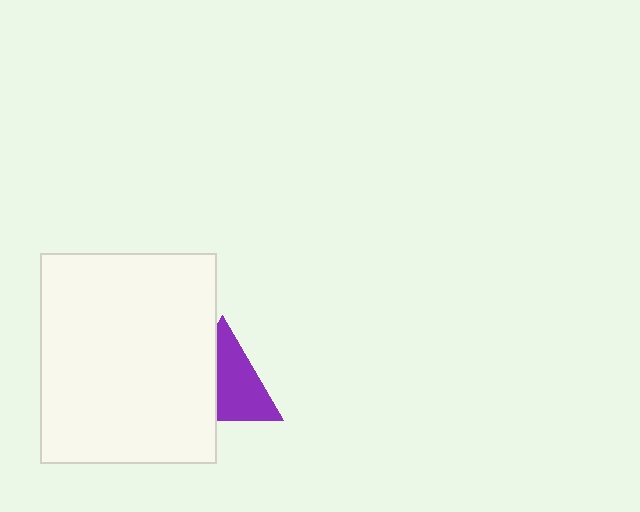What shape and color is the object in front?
The object in front is a white rectangle.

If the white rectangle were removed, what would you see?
You would see the complete purple triangle.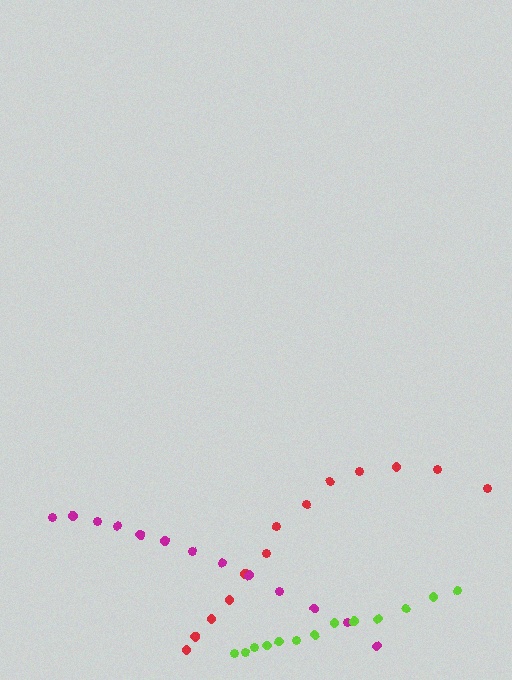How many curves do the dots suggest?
There are 3 distinct paths.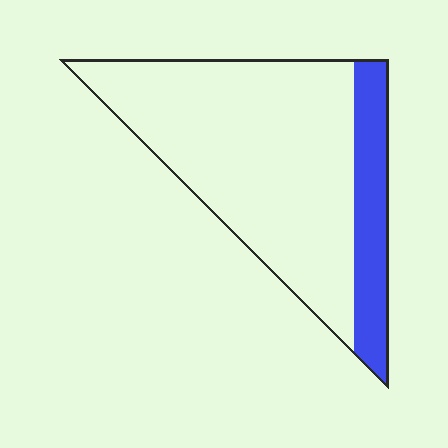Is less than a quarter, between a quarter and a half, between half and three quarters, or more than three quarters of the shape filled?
Less than a quarter.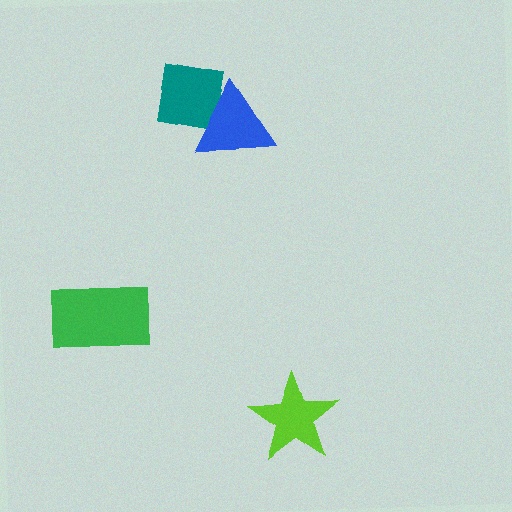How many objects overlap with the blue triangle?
1 object overlaps with the blue triangle.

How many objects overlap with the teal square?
1 object overlaps with the teal square.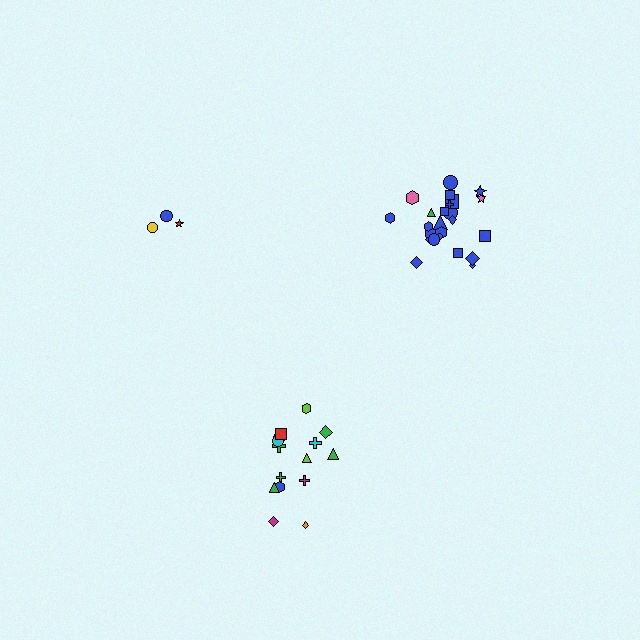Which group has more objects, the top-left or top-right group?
The top-right group.